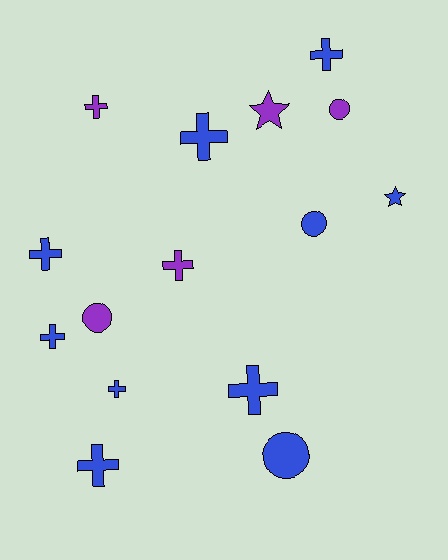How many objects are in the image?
There are 15 objects.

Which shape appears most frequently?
Cross, with 9 objects.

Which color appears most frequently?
Blue, with 10 objects.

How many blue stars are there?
There is 1 blue star.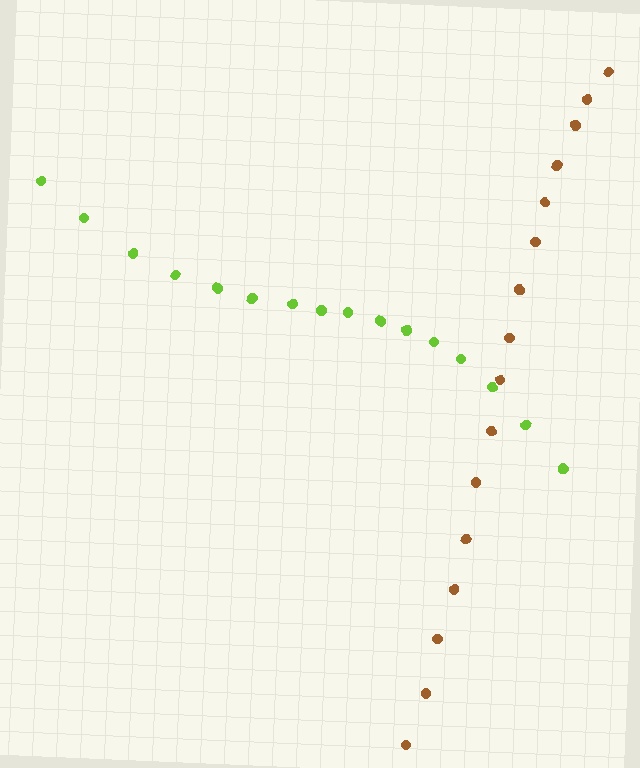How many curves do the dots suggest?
There are 2 distinct paths.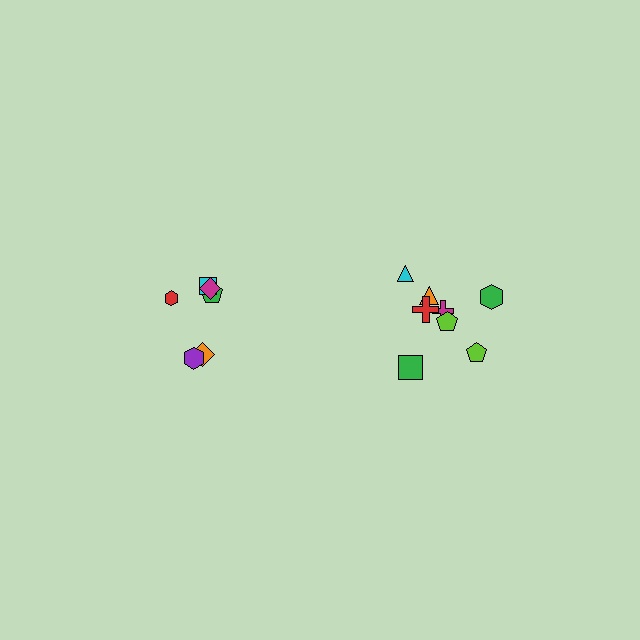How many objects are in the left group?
There are 6 objects.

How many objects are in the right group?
There are 8 objects.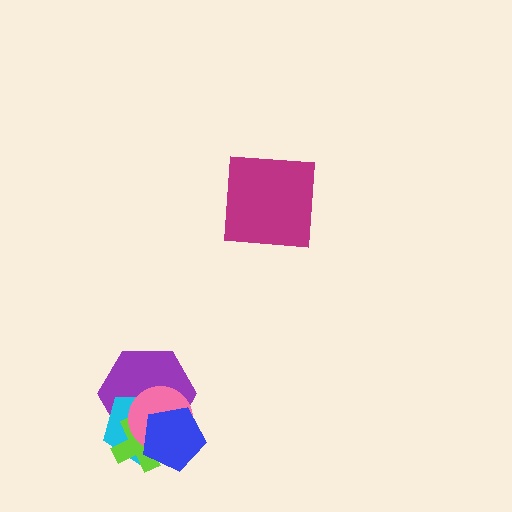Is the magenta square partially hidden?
No, no other shape covers it.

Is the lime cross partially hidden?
Yes, it is partially covered by another shape.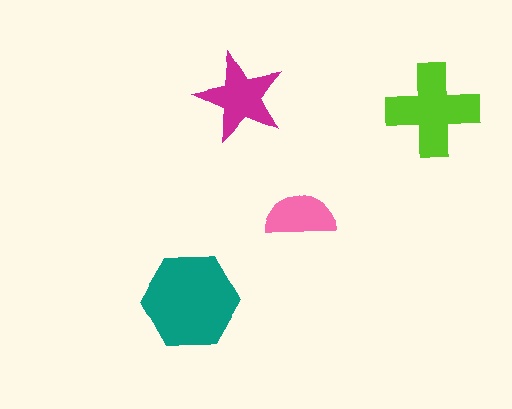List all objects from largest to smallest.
The teal hexagon, the lime cross, the magenta star, the pink semicircle.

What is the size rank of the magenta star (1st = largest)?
3rd.